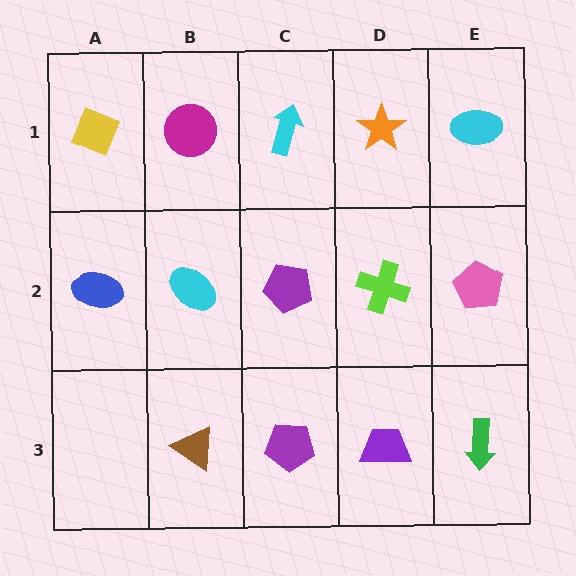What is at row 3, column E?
A green arrow.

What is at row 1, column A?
A yellow diamond.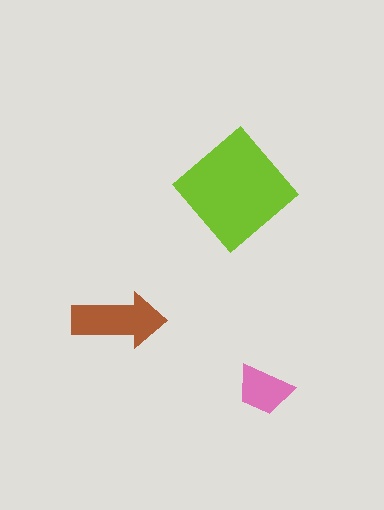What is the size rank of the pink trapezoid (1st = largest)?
3rd.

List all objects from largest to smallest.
The lime diamond, the brown arrow, the pink trapezoid.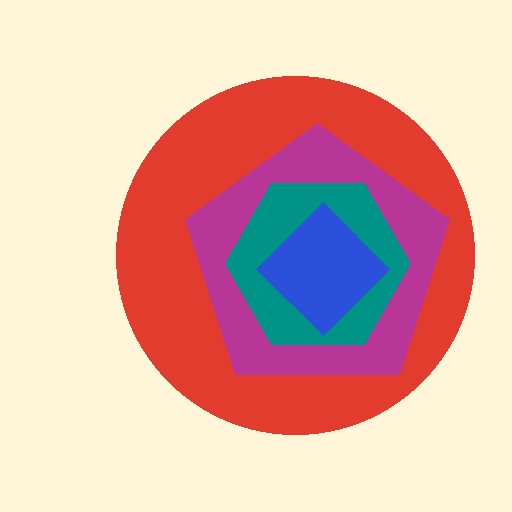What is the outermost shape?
The red circle.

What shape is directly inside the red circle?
The magenta pentagon.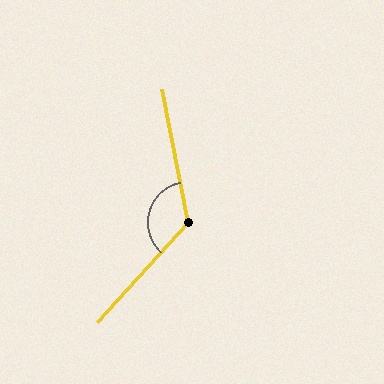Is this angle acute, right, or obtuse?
It is obtuse.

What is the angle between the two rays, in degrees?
Approximately 127 degrees.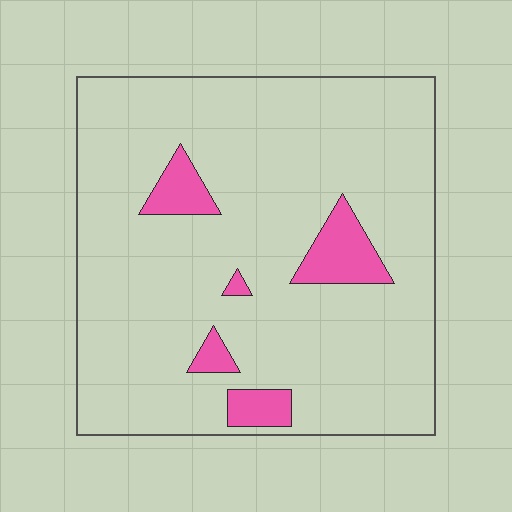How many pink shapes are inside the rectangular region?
5.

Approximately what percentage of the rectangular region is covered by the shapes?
Approximately 10%.